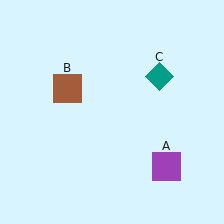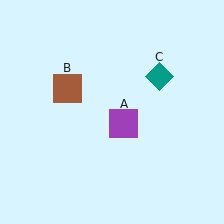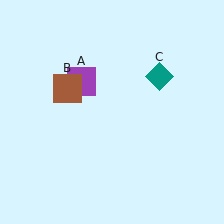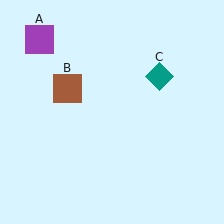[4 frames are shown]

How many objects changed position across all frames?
1 object changed position: purple square (object A).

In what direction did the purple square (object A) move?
The purple square (object A) moved up and to the left.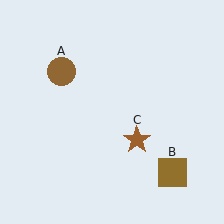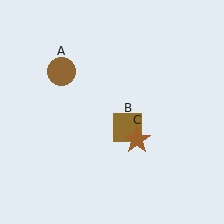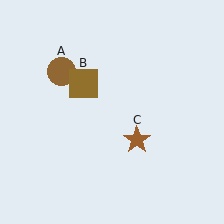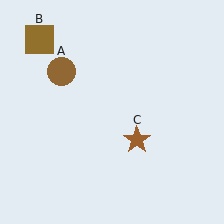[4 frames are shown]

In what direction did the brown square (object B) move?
The brown square (object B) moved up and to the left.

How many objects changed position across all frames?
1 object changed position: brown square (object B).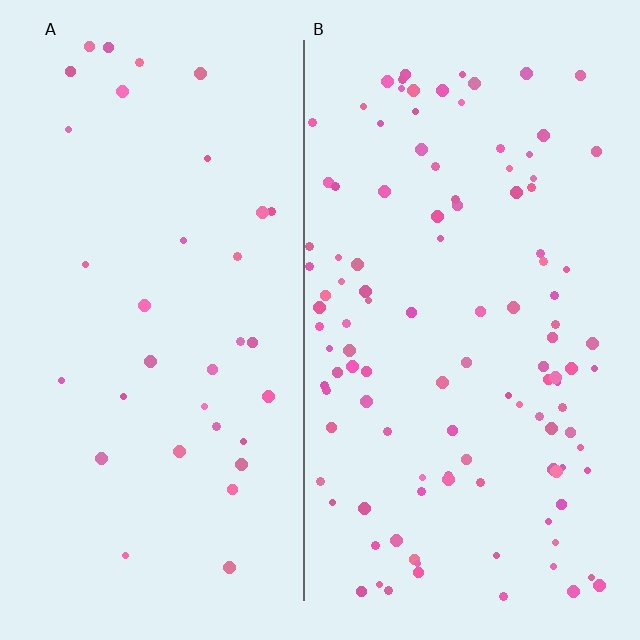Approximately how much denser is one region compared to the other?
Approximately 3.2× — region B over region A.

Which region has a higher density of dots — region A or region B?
B (the right).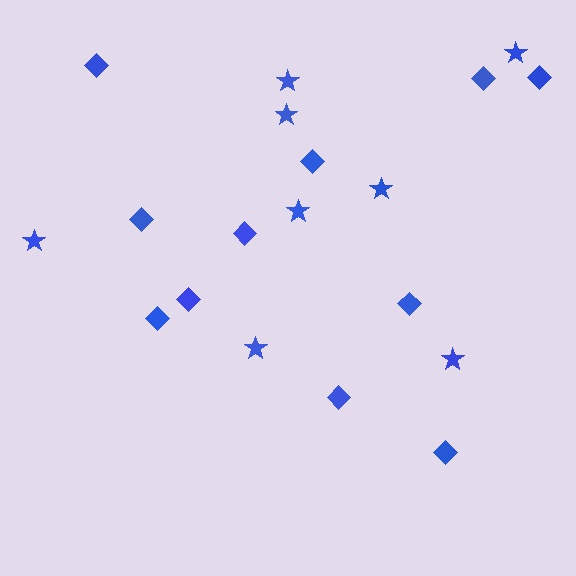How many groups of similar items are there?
There are 2 groups: one group of stars (8) and one group of diamonds (11).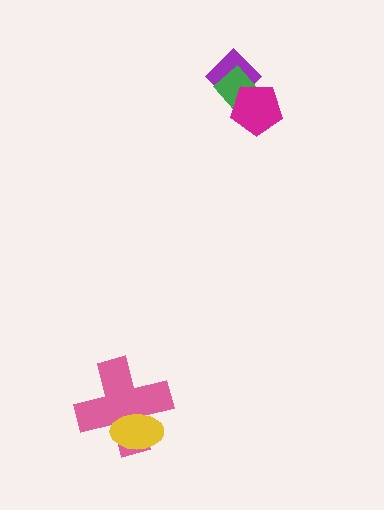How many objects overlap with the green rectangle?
2 objects overlap with the green rectangle.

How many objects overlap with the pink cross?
1 object overlaps with the pink cross.